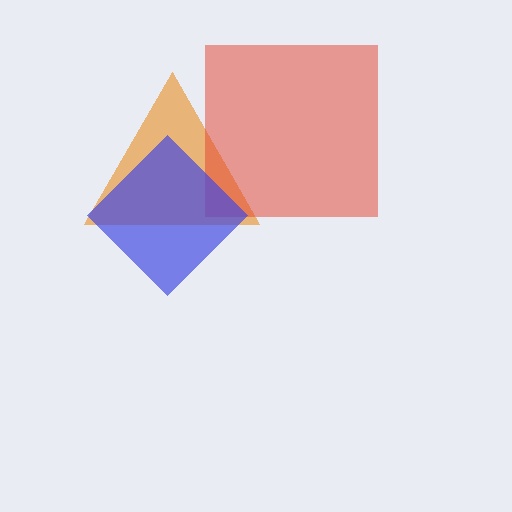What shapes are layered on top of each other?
The layered shapes are: an orange triangle, a red square, a blue diamond.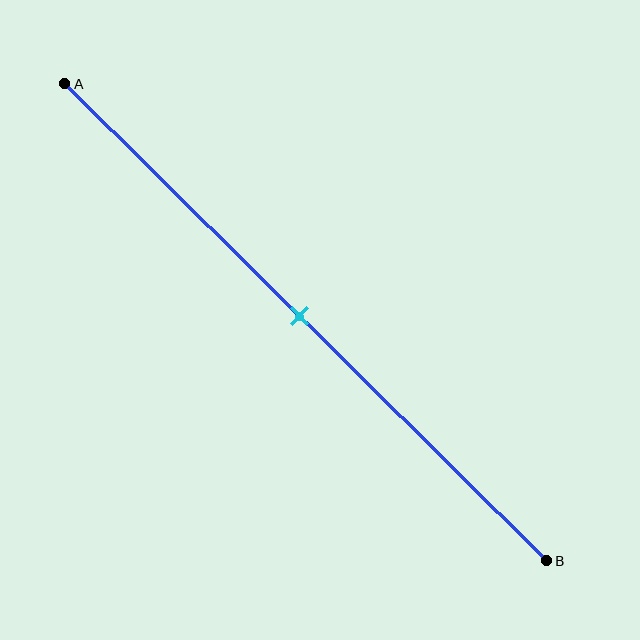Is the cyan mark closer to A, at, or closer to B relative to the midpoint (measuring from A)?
The cyan mark is approximately at the midpoint of segment AB.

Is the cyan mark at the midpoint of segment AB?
Yes, the mark is approximately at the midpoint.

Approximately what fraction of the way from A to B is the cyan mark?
The cyan mark is approximately 50% of the way from A to B.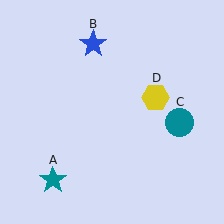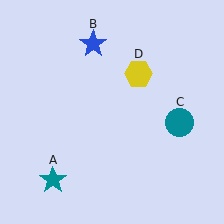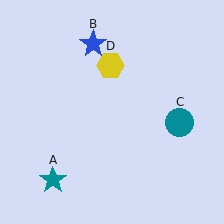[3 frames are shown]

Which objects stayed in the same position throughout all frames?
Teal star (object A) and blue star (object B) and teal circle (object C) remained stationary.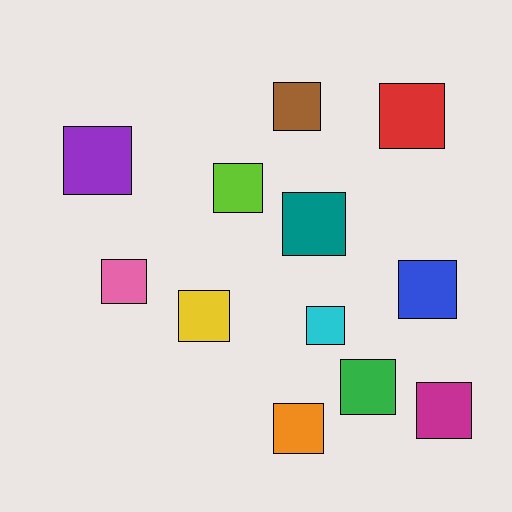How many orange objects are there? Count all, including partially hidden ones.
There is 1 orange object.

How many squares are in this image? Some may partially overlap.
There are 12 squares.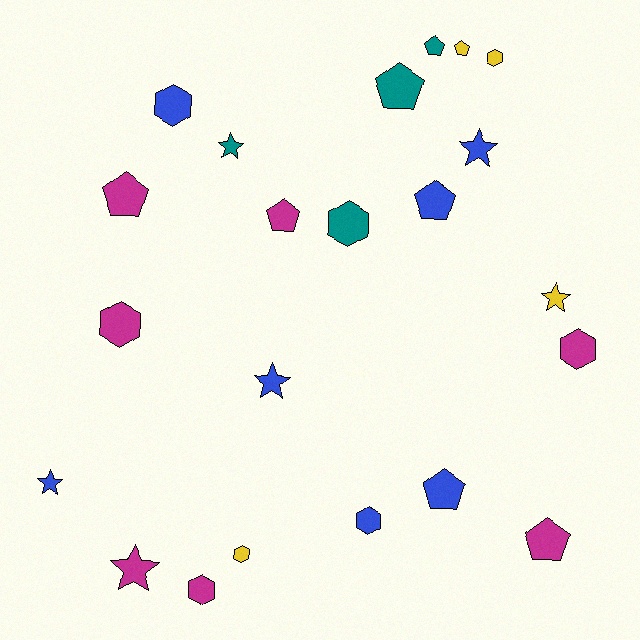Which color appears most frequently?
Blue, with 7 objects.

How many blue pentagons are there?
There are 2 blue pentagons.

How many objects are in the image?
There are 22 objects.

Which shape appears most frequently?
Hexagon, with 8 objects.